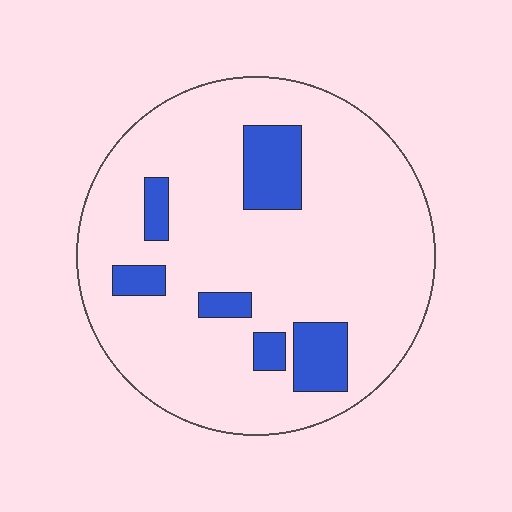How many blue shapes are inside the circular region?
6.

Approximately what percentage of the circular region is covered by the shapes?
Approximately 15%.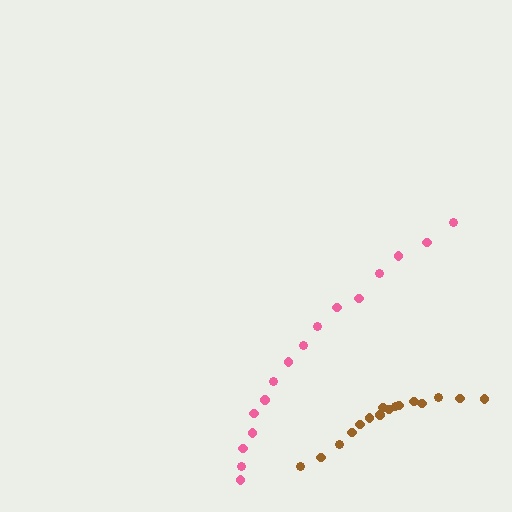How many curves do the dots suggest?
There are 2 distinct paths.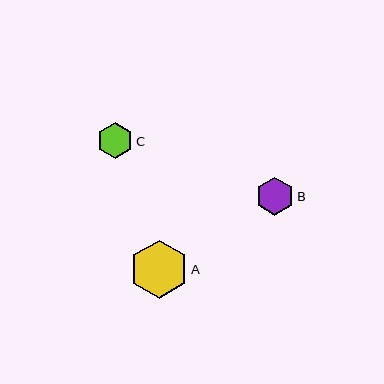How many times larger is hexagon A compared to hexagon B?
Hexagon A is approximately 1.5 times the size of hexagon B.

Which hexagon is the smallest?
Hexagon C is the smallest with a size of approximately 36 pixels.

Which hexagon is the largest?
Hexagon A is the largest with a size of approximately 58 pixels.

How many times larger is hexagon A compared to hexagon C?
Hexagon A is approximately 1.6 times the size of hexagon C.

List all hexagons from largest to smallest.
From largest to smallest: A, B, C.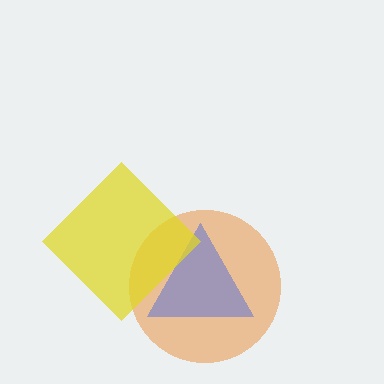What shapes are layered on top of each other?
The layered shapes are: an orange circle, a blue triangle, a yellow diamond.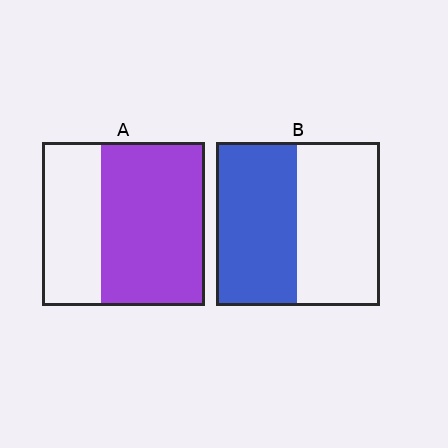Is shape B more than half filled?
Roughly half.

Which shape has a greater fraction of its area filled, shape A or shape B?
Shape A.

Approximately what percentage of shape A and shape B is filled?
A is approximately 65% and B is approximately 50%.